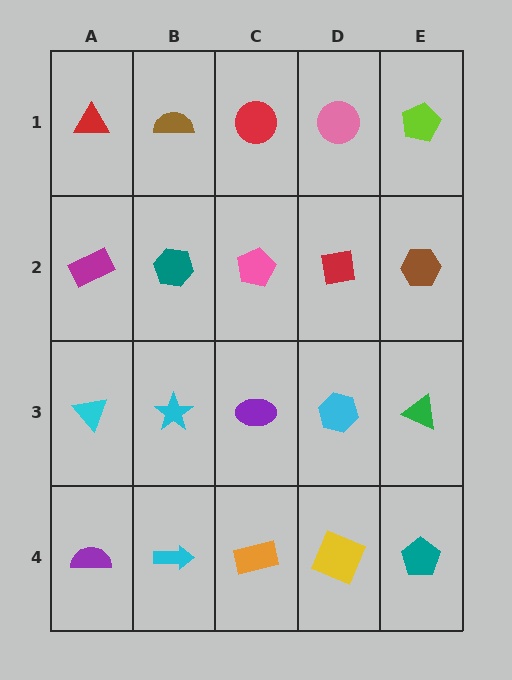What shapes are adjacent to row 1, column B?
A teal hexagon (row 2, column B), a red triangle (row 1, column A), a red circle (row 1, column C).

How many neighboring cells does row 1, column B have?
3.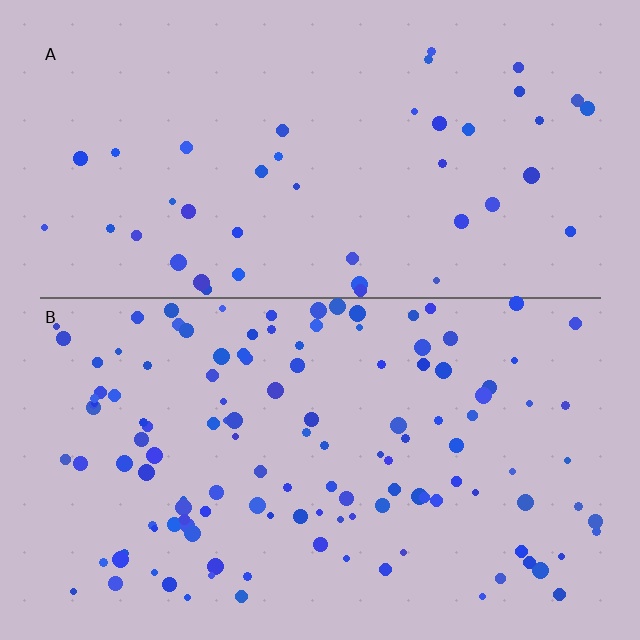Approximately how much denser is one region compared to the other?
Approximately 2.9× — region B over region A.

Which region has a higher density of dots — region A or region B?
B (the bottom).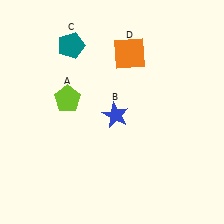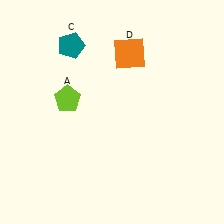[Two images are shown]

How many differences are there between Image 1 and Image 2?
There is 1 difference between the two images.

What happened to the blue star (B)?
The blue star (B) was removed in Image 2. It was in the bottom-right area of Image 1.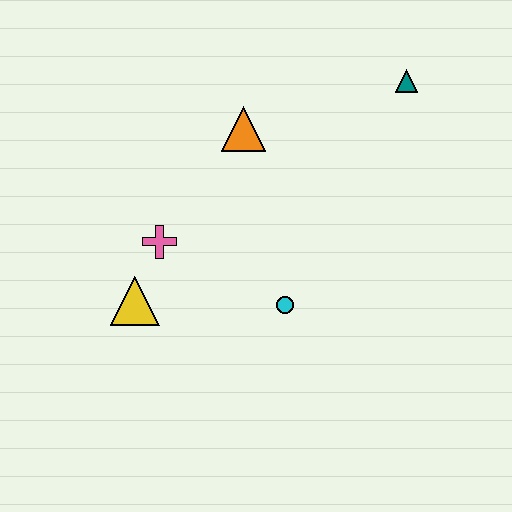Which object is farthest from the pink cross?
The teal triangle is farthest from the pink cross.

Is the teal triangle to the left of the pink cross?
No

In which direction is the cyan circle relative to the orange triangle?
The cyan circle is below the orange triangle.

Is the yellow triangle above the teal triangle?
No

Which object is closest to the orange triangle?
The pink cross is closest to the orange triangle.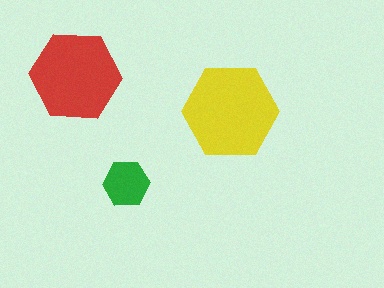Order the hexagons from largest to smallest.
the yellow one, the red one, the green one.